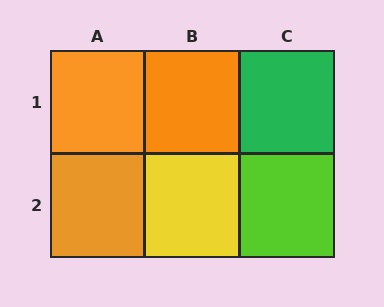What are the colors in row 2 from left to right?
Orange, yellow, lime.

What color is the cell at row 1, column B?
Orange.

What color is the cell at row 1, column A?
Orange.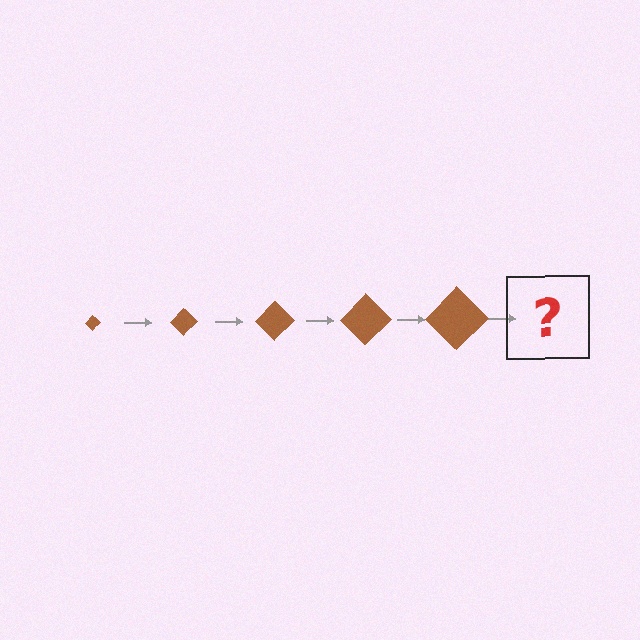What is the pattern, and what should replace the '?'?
The pattern is that the diamond gets progressively larger each step. The '?' should be a brown diamond, larger than the previous one.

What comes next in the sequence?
The next element should be a brown diamond, larger than the previous one.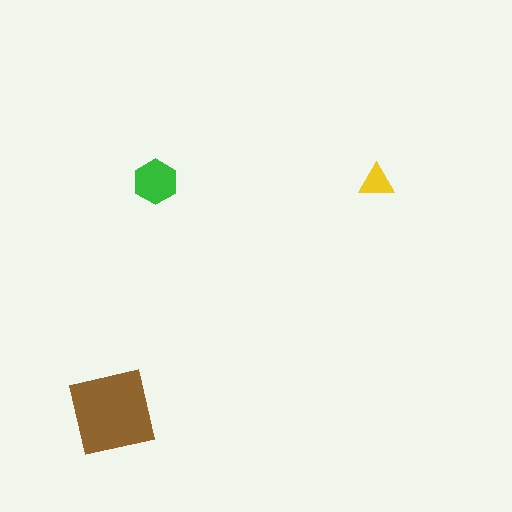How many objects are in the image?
There are 3 objects in the image.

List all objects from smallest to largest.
The yellow triangle, the green hexagon, the brown square.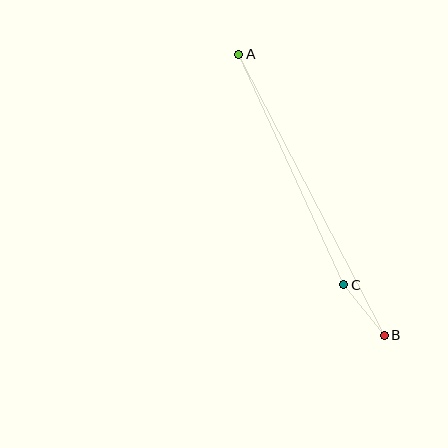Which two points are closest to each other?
Points B and C are closest to each other.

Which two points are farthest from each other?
Points A and B are farthest from each other.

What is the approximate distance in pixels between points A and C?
The distance between A and C is approximately 254 pixels.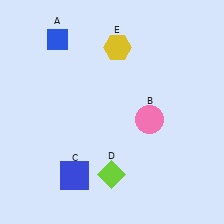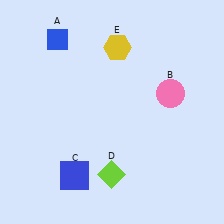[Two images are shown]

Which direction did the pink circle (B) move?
The pink circle (B) moved up.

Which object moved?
The pink circle (B) moved up.